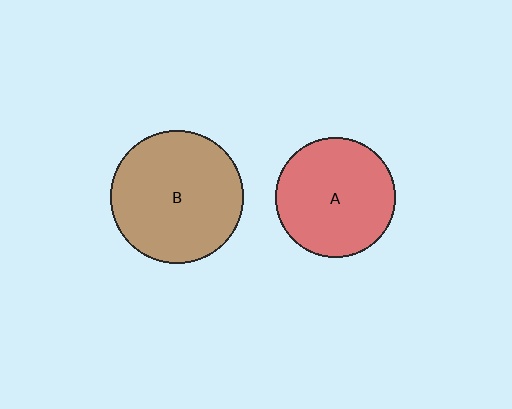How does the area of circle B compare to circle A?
Approximately 1.2 times.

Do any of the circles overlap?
No, none of the circles overlap.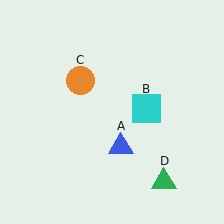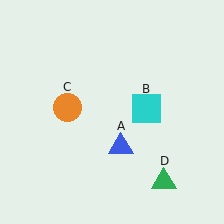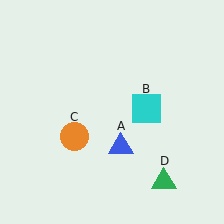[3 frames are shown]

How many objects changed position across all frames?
1 object changed position: orange circle (object C).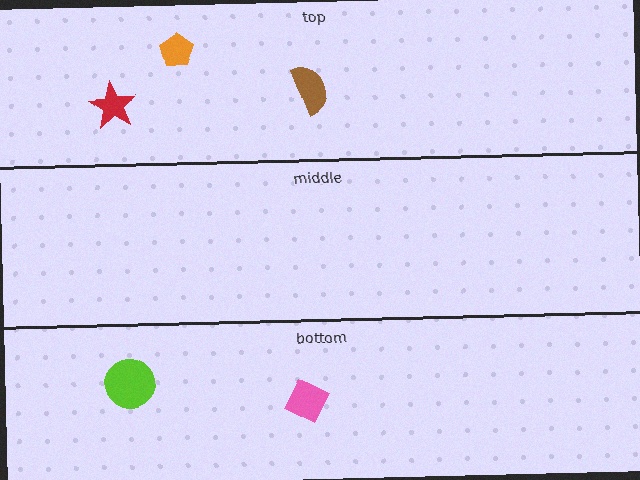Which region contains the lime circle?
The bottom region.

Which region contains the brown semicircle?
The top region.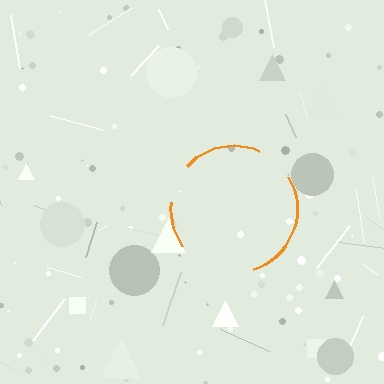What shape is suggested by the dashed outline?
The dashed outline suggests a circle.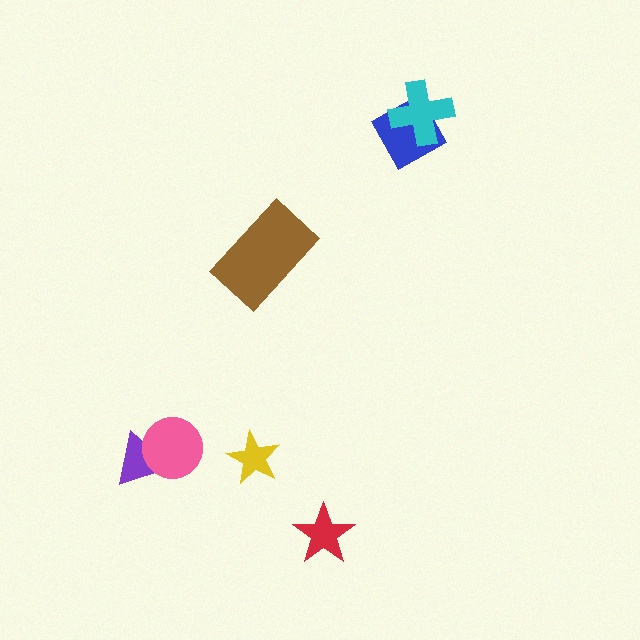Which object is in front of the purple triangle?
The pink circle is in front of the purple triangle.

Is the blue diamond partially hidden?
Yes, it is partially covered by another shape.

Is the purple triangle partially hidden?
Yes, it is partially covered by another shape.